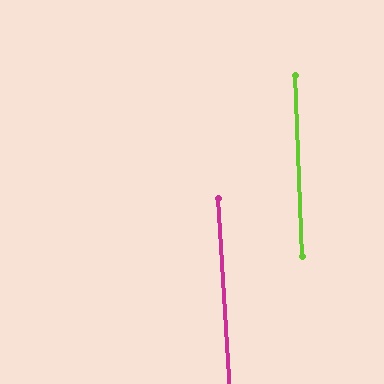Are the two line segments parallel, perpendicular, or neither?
Parallel — their directions differ by only 1.6°.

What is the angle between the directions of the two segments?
Approximately 2 degrees.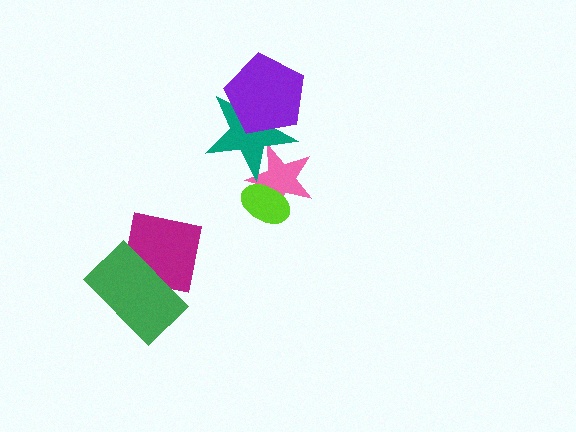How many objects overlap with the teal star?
2 objects overlap with the teal star.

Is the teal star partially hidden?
Yes, it is partially covered by another shape.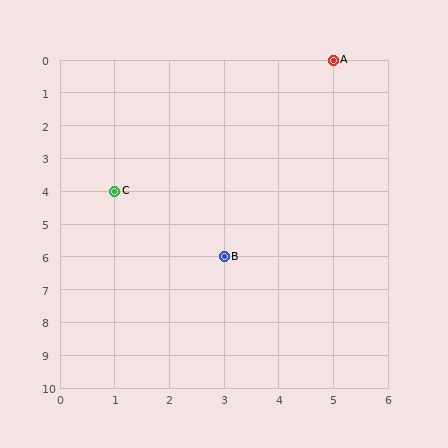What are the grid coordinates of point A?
Point A is at grid coordinates (5, 0).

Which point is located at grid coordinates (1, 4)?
Point C is at (1, 4).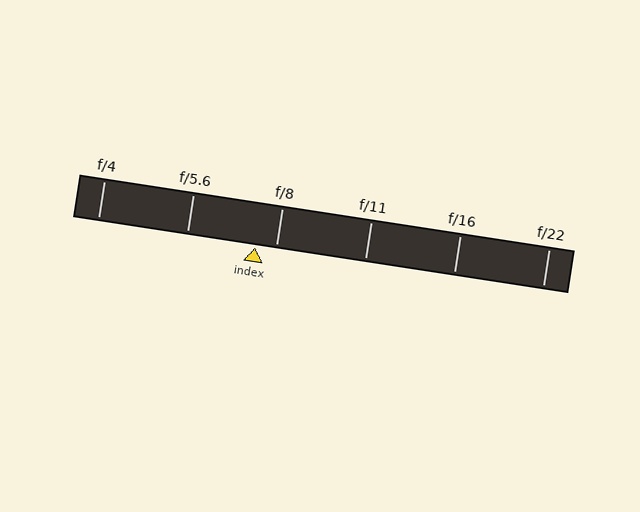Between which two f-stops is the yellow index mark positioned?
The index mark is between f/5.6 and f/8.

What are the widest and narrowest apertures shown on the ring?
The widest aperture shown is f/4 and the narrowest is f/22.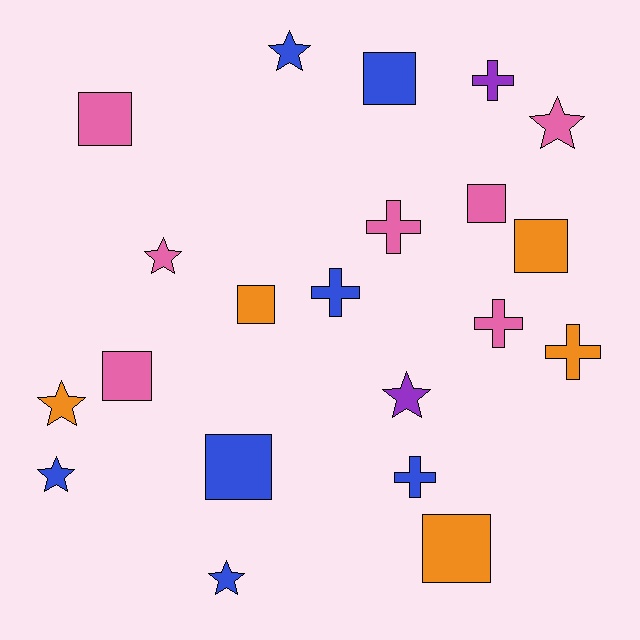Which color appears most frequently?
Blue, with 7 objects.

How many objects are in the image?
There are 21 objects.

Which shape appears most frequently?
Square, with 8 objects.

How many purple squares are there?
There are no purple squares.